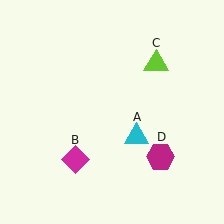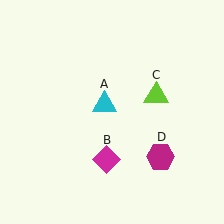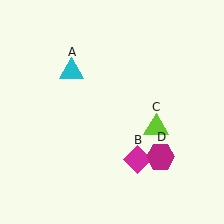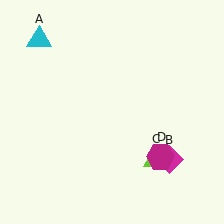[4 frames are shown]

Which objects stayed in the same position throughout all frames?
Magenta hexagon (object D) remained stationary.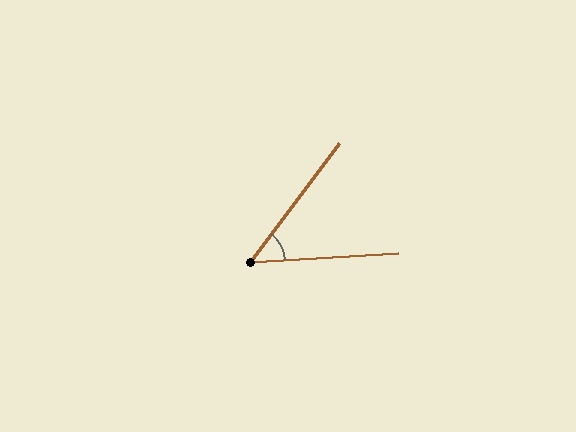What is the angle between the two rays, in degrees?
Approximately 49 degrees.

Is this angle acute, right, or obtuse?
It is acute.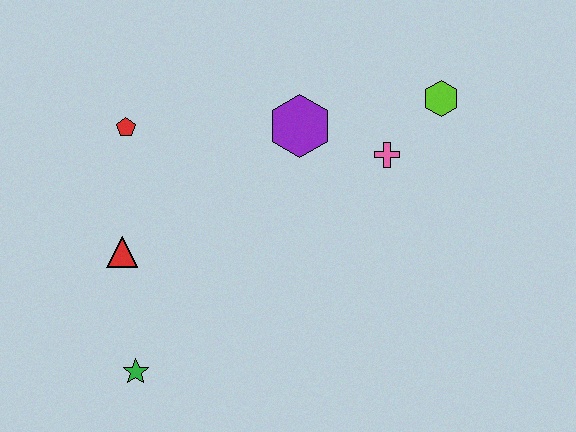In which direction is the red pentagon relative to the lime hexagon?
The red pentagon is to the left of the lime hexagon.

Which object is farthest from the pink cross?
The green star is farthest from the pink cross.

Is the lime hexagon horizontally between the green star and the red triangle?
No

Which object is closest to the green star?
The red triangle is closest to the green star.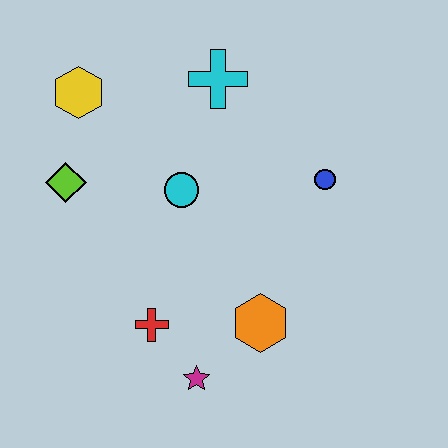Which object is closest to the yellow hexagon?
The lime diamond is closest to the yellow hexagon.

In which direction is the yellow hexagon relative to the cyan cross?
The yellow hexagon is to the left of the cyan cross.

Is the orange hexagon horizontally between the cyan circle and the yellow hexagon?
No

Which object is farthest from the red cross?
The cyan cross is farthest from the red cross.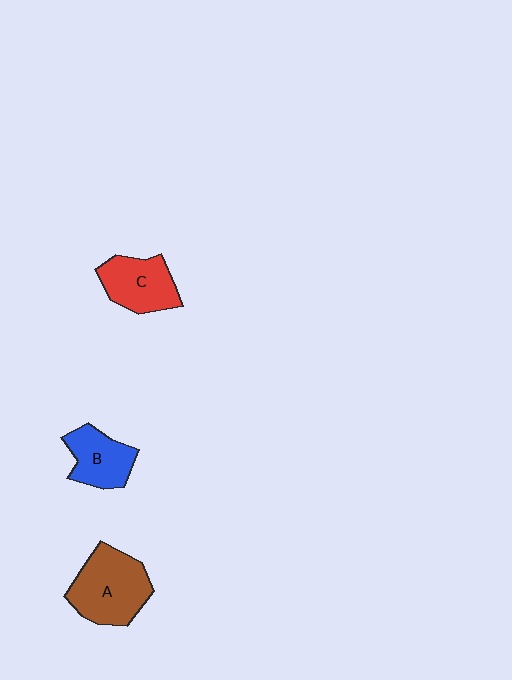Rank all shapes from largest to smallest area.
From largest to smallest: A (brown), C (red), B (blue).